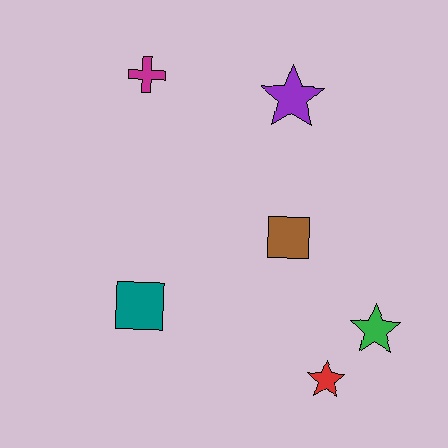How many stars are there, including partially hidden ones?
There are 3 stars.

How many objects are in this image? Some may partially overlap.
There are 6 objects.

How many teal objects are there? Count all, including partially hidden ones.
There is 1 teal object.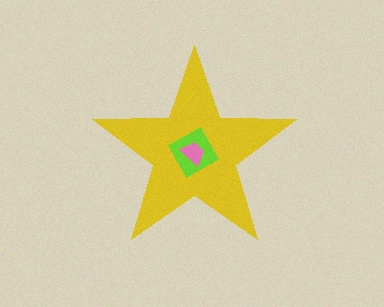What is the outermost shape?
The yellow star.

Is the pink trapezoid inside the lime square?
Yes.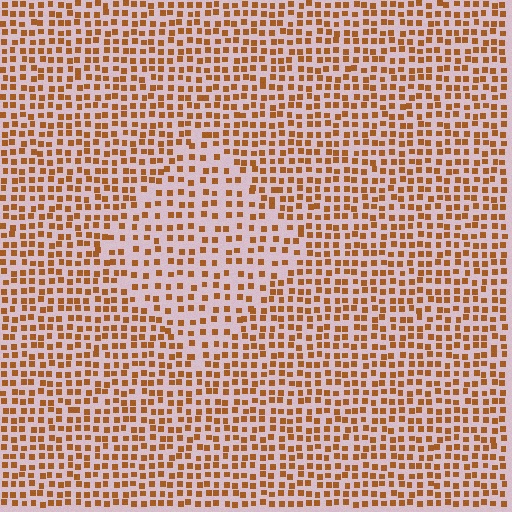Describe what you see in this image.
The image contains small brown elements arranged at two different densities. A diamond-shaped region is visible where the elements are less densely packed than the surrounding area.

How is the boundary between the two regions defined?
The boundary is defined by a change in element density (approximately 1.6x ratio). All elements are the same color, size, and shape.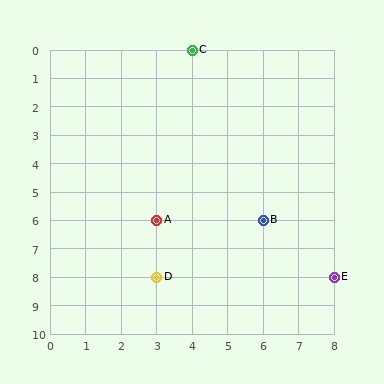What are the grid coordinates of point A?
Point A is at grid coordinates (3, 6).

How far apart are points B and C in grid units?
Points B and C are 2 columns and 6 rows apart (about 6.3 grid units diagonally).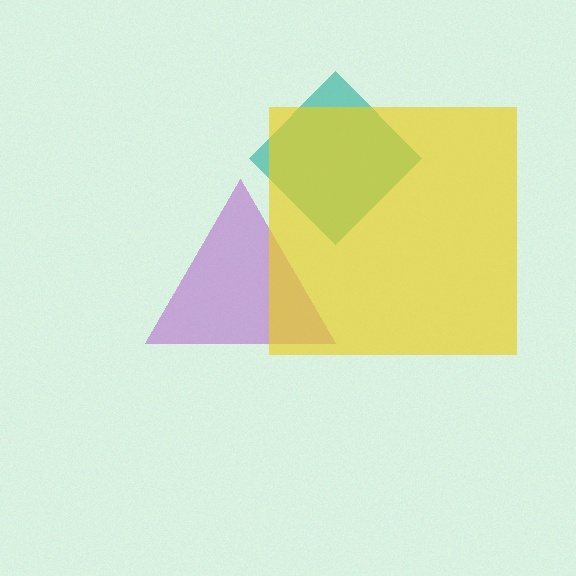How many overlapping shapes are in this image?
There are 3 overlapping shapes in the image.